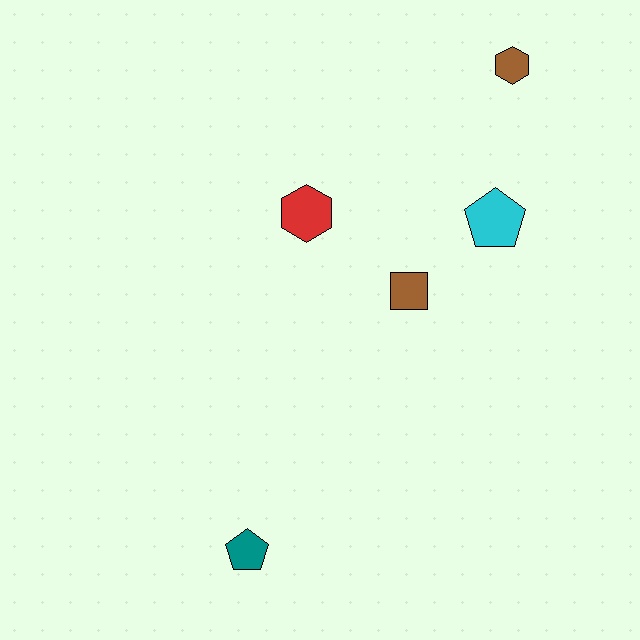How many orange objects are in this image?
There are no orange objects.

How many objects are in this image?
There are 5 objects.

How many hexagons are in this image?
There are 2 hexagons.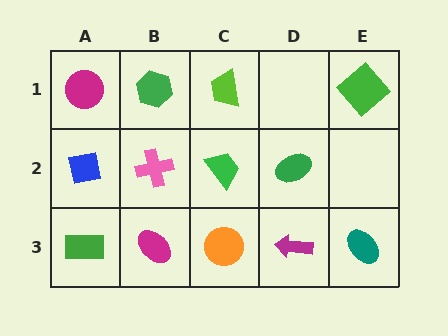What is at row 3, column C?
An orange circle.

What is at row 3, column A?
A green rectangle.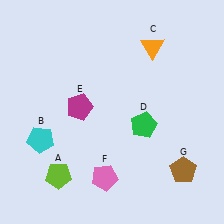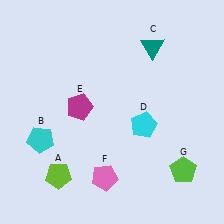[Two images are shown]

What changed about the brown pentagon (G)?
In Image 1, G is brown. In Image 2, it changed to lime.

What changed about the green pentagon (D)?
In Image 1, D is green. In Image 2, it changed to cyan.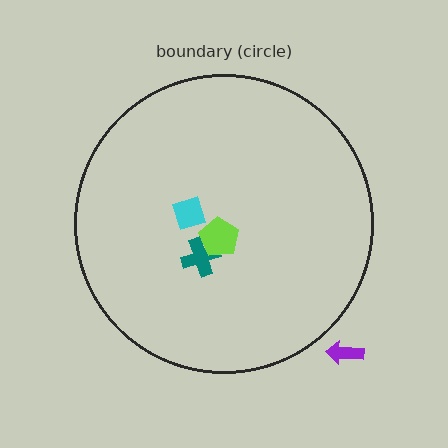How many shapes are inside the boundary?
3 inside, 1 outside.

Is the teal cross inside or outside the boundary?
Inside.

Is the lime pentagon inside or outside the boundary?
Inside.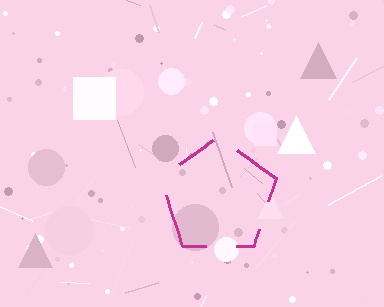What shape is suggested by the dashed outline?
The dashed outline suggests a pentagon.